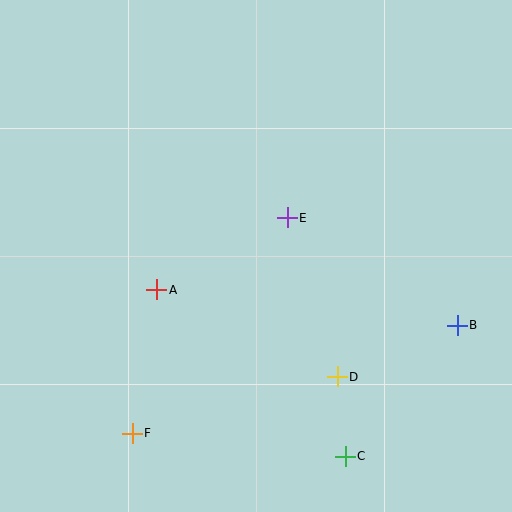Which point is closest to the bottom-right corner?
Point C is closest to the bottom-right corner.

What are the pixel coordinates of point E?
Point E is at (287, 218).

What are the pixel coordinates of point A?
Point A is at (157, 290).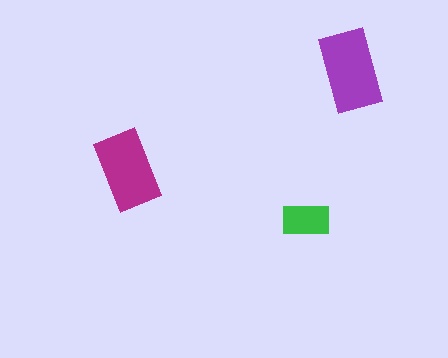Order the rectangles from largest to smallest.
the purple one, the magenta one, the green one.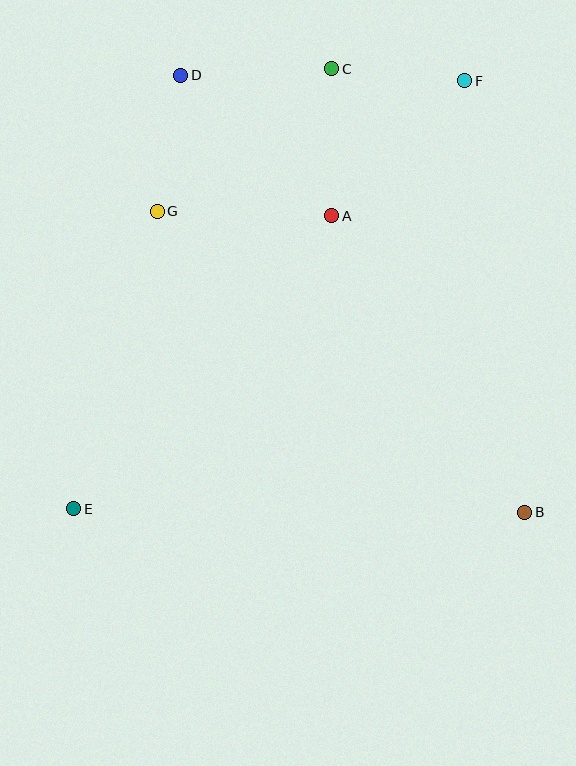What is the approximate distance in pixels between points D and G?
The distance between D and G is approximately 138 pixels.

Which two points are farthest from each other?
Points E and F are farthest from each other.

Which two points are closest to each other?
Points C and F are closest to each other.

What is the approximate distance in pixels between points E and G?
The distance between E and G is approximately 309 pixels.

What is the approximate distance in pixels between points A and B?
The distance between A and B is approximately 354 pixels.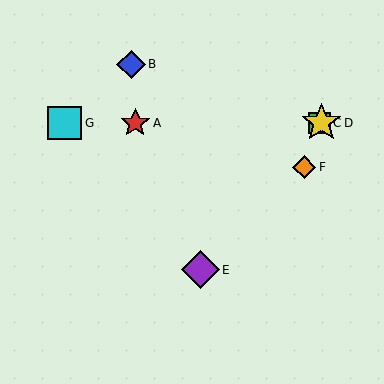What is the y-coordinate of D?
Object D is at y≈123.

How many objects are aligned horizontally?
4 objects (A, C, D, G) are aligned horizontally.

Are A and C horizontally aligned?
Yes, both are at y≈123.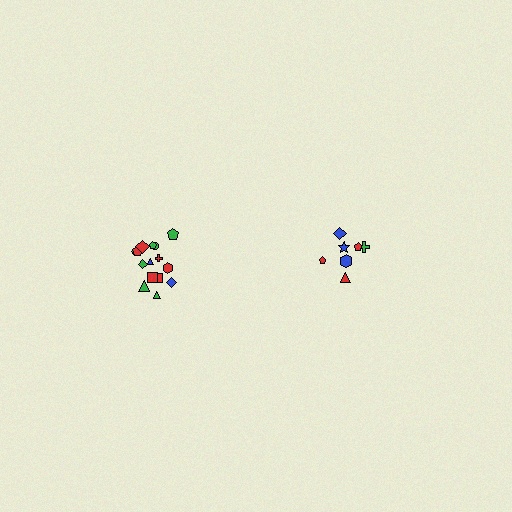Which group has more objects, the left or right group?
The left group.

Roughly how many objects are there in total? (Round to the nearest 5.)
Roughly 20 objects in total.